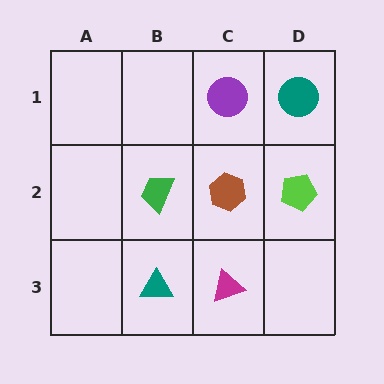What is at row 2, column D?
A lime pentagon.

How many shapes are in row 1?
2 shapes.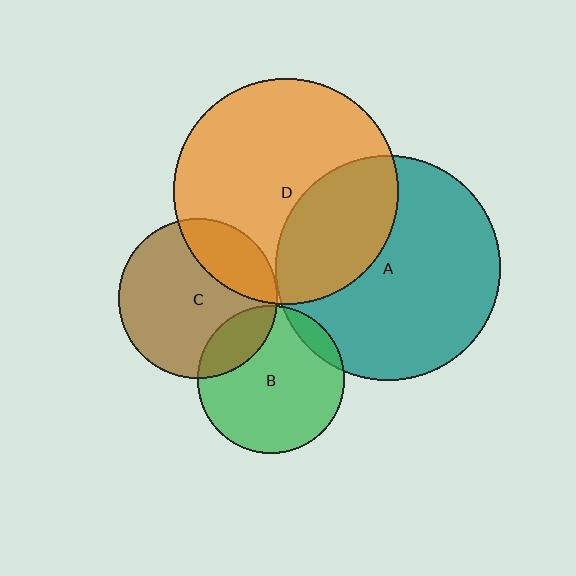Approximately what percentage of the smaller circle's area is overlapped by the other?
Approximately 30%.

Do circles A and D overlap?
Yes.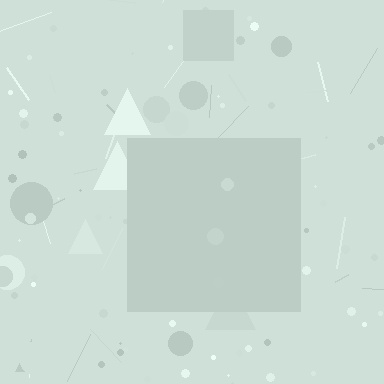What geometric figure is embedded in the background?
A square is embedded in the background.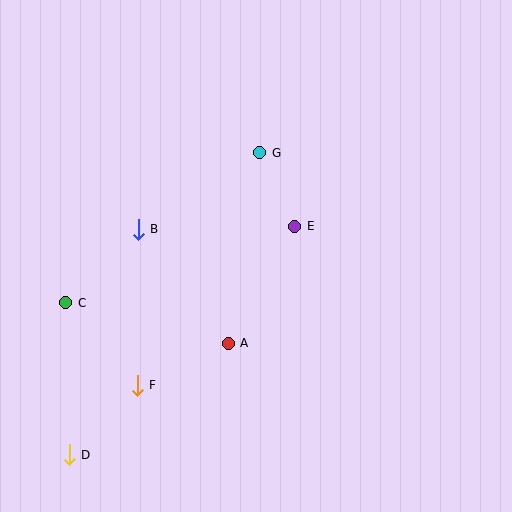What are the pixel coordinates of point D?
Point D is at (69, 455).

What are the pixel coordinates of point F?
Point F is at (137, 385).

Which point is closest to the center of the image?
Point E at (295, 226) is closest to the center.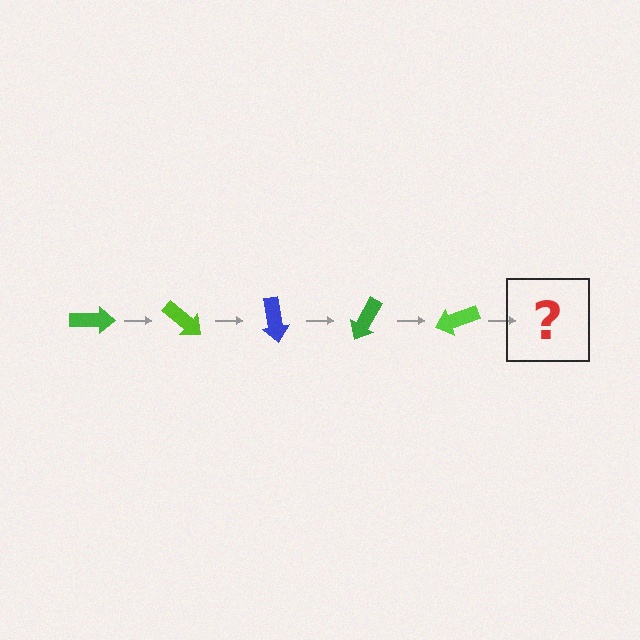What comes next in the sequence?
The next element should be a blue arrow, rotated 200 degrees from the start.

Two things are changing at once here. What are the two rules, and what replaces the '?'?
The two rules are that it rotates 40 degrees each step and the color cycles through green, lime, and blue. The '?' should be a blue arrow, rotated 200 degrees from the start.